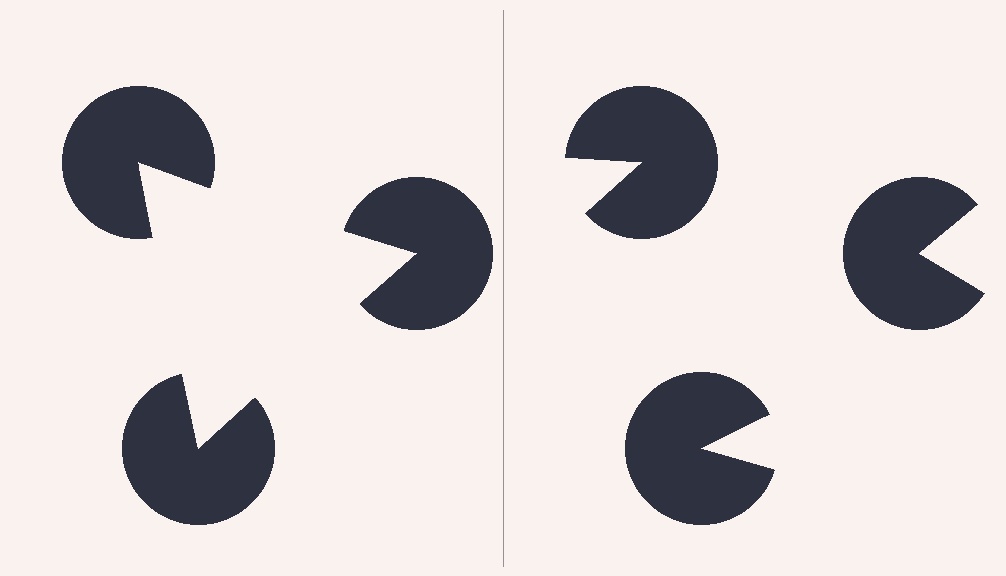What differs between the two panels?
The pac-man discs are positioned identically on both sides; only the wedge orientations differ. On the left they align to a triangle; on the right they are misaligned.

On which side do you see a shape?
An illusory triangle appears on the left side. On the right side the wedge cuts are rotated, so no coherent shape forms.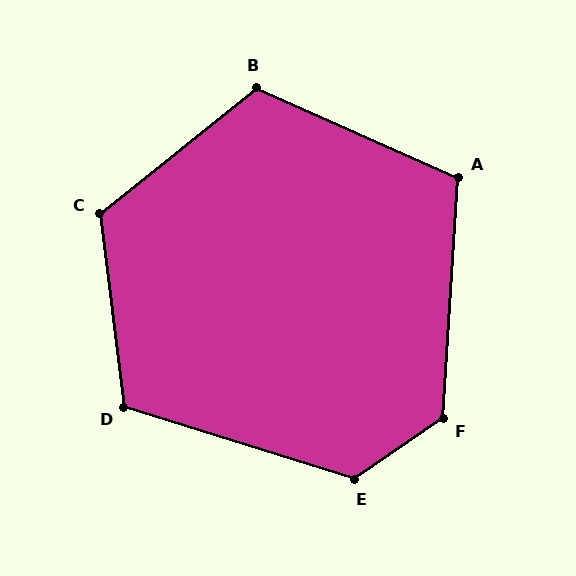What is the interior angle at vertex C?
Approximately 122 degrees (obtuse).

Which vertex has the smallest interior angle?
A, at approximately 111 degrees.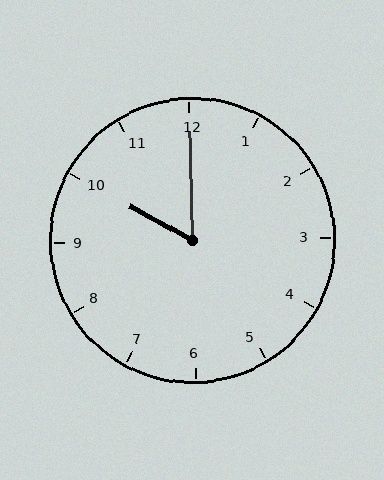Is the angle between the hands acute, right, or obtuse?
It is acute.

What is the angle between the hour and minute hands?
Approximately 60 degrees.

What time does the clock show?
10:00.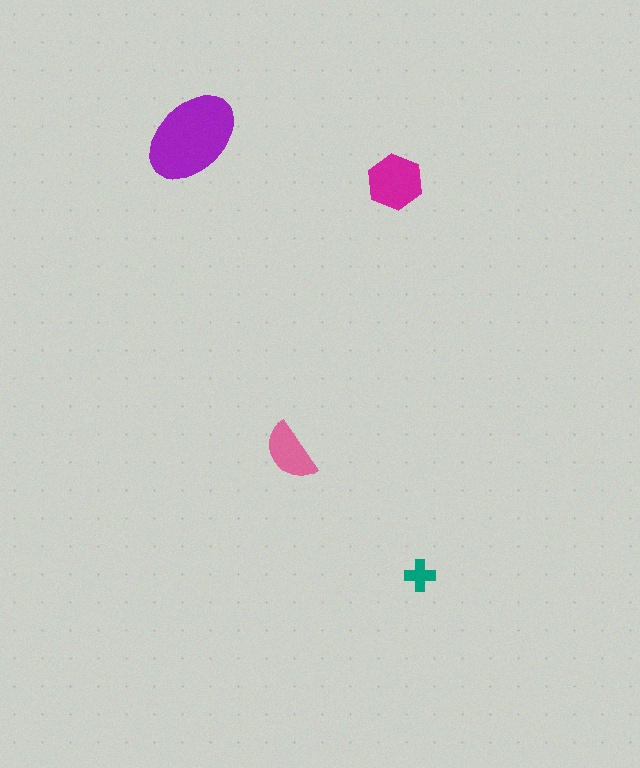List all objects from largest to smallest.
The purple ellipse, the magenta hexagon, the pink semicircle, the teal cross.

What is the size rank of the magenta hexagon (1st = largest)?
2nd.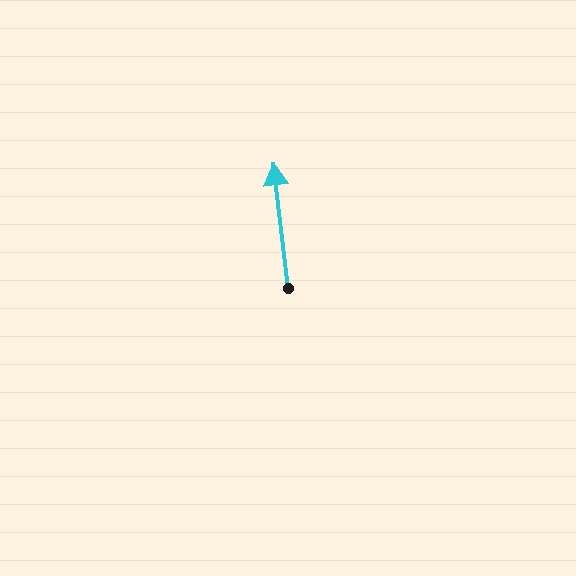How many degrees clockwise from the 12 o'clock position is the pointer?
Approximately 353 degrees.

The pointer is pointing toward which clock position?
Roughly 12 o'clock.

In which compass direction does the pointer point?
North.